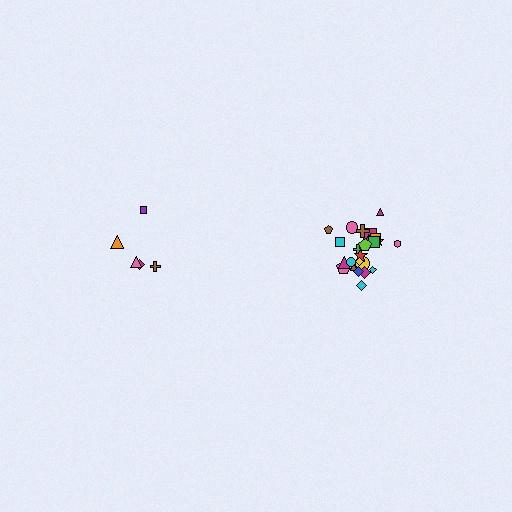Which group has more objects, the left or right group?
The right group.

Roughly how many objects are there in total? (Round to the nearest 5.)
Roughly 30 objects in total.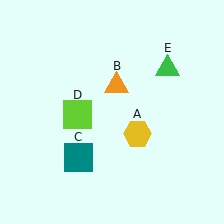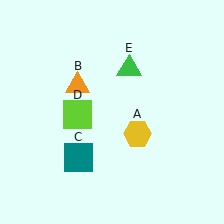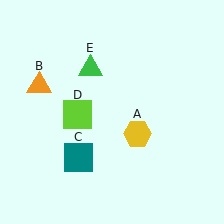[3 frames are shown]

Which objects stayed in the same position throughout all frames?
Yellow hexagon (object A) and teal square (object C) and lime square (object D) remained stationary.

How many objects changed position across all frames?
2 objects changed position: orange triangle (object B), green triangle (object E).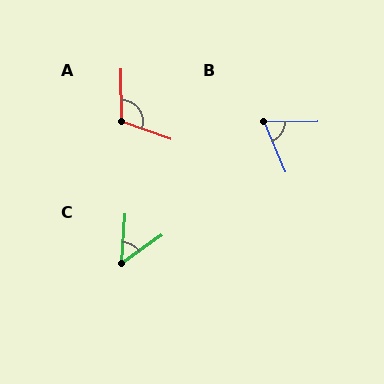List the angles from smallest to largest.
C (51°), B (67°), A (110°).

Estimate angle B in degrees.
Approximately 67 degrees.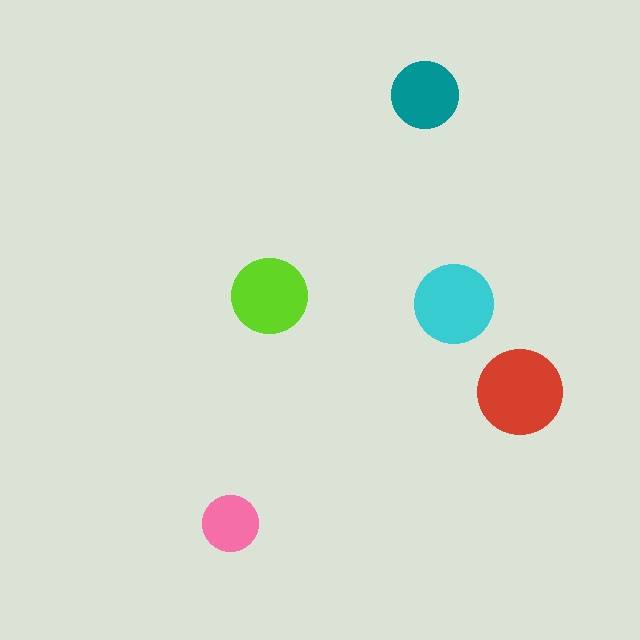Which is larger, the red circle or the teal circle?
The red one.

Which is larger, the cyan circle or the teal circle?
The cyan one.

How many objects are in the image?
There are 5 objects in the image.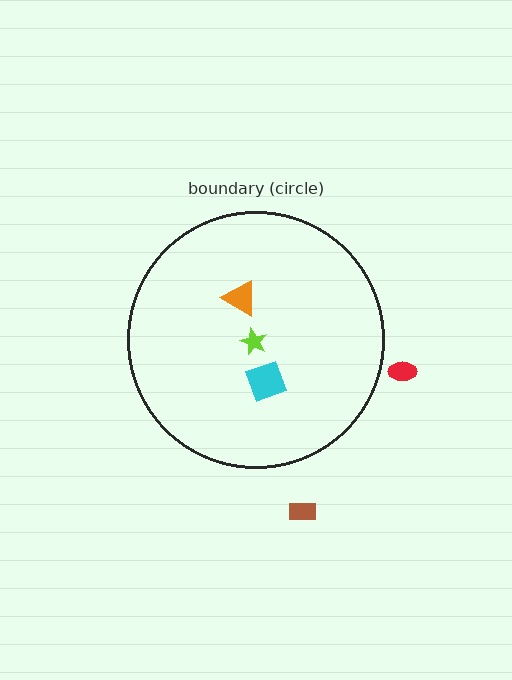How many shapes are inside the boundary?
3 inside, 2 outside.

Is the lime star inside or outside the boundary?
Inside.